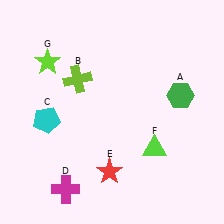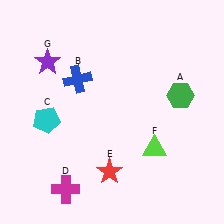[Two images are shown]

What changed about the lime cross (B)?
In Image 1, B is lime. In Image 2, it changed to blue.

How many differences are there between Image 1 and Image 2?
There are 2 differences between the two images.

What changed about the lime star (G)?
In Image 1, G is lime. In Image 2, it changed to purple.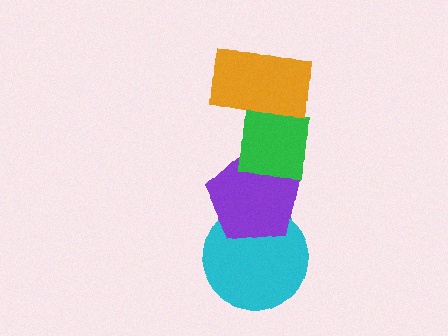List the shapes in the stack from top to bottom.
From top to bottom: the orange rectangle, the green square, the purple pentagon, the cyan circle.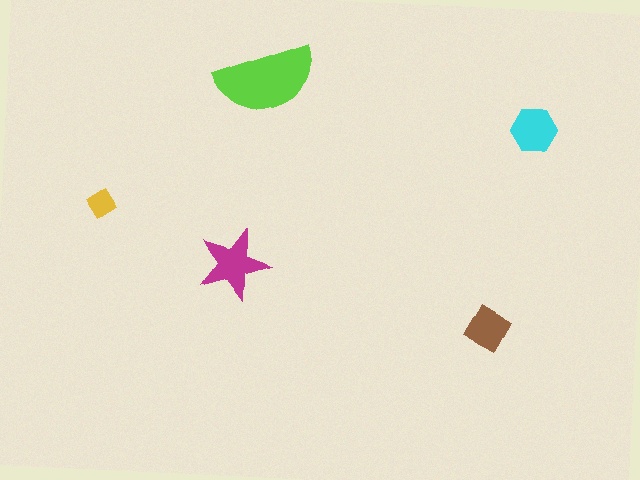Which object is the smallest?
The yellow diamond.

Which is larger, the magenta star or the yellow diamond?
The magenta star.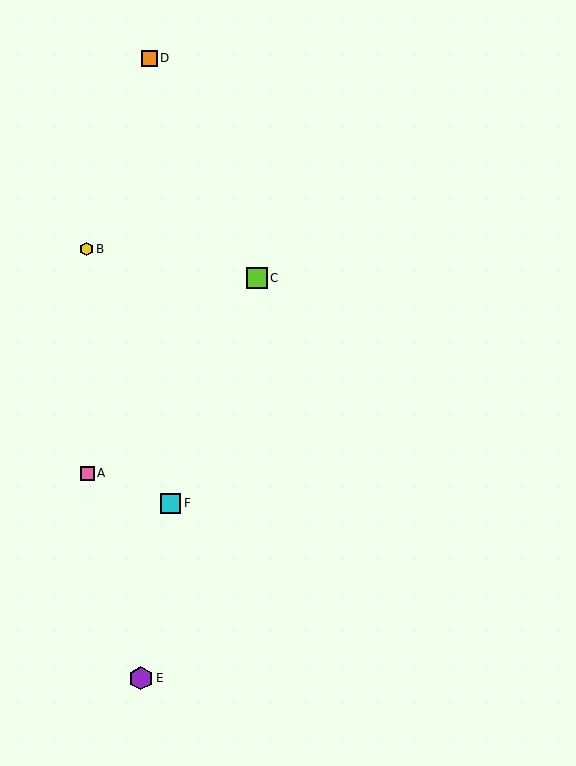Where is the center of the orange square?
The center of the orange square is at (149, 58).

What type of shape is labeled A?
Shape A is a pink square.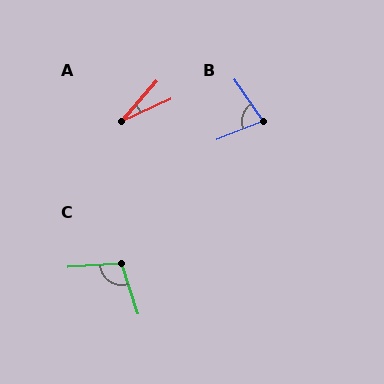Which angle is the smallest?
A, at approximately 24 degrees.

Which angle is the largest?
C, at approximately 105 degrees.